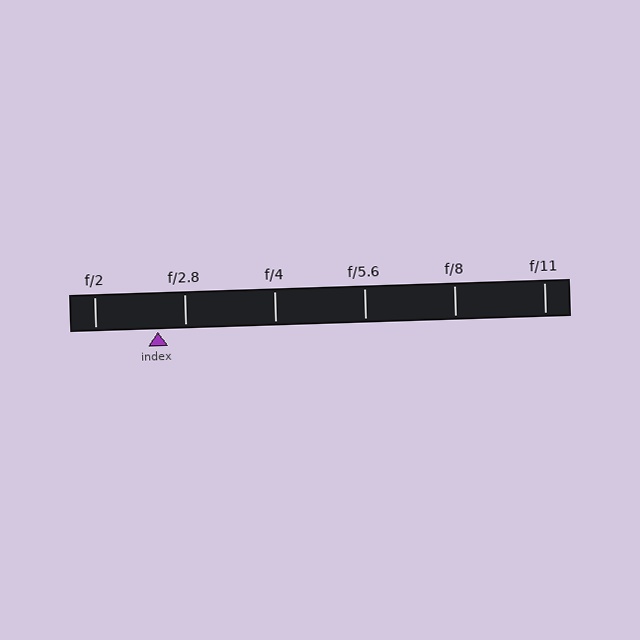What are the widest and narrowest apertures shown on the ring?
The widest aperture shown is f/2 and the narrowest is f/11.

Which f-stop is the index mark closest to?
The index mark is closest to f/2.8.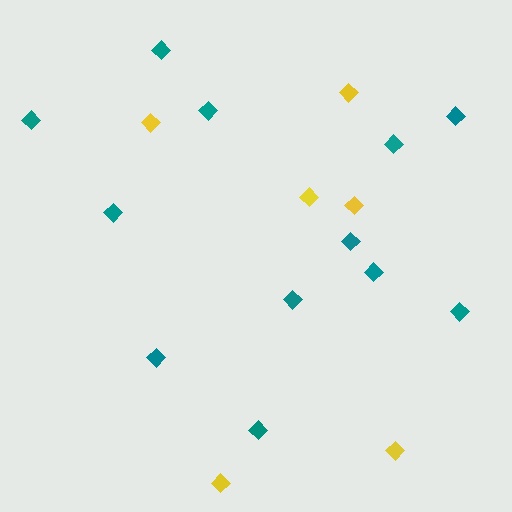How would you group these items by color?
There are 2 groups: one group of yellow diamonds (6) and one group of teal diamonds (12).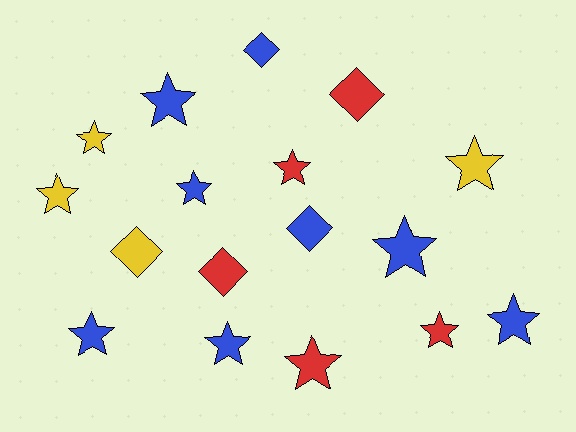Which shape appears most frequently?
Star, with 12 objects.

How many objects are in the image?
There are 17 objects.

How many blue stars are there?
There are 6 blue stars.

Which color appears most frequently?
Blue, with 8 objects.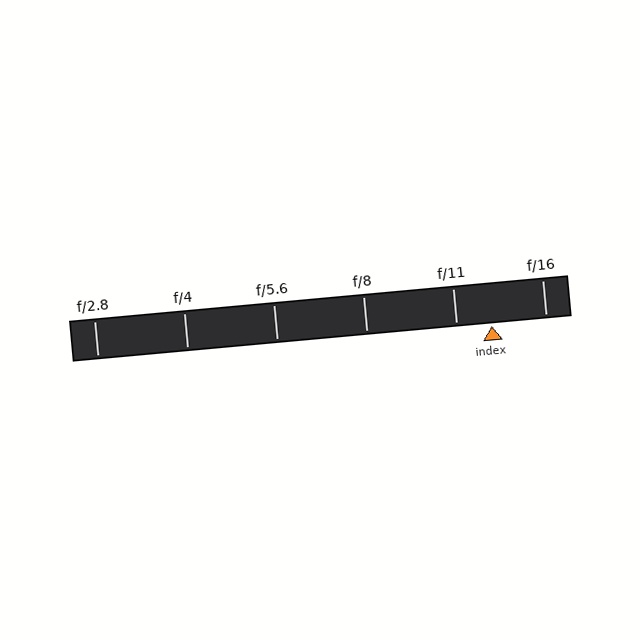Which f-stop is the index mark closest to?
The index mark is closest to f/11.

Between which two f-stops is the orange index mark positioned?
The index mark is between f/11 and f/16.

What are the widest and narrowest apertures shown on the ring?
The widest aperture shown is f/2.8 and the narrowest is f/16.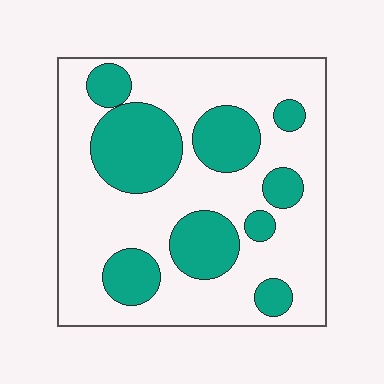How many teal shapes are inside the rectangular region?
9.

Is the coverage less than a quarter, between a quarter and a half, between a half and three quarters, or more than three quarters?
Between a quarter and a half.